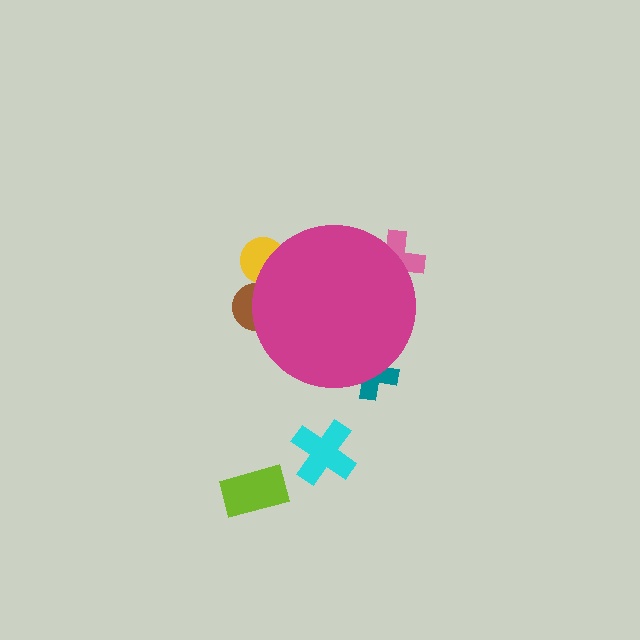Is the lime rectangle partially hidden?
No, the lime rectangle is fully visible.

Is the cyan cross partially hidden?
No, the cyan cross is fully visible.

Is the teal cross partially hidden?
Yes, the teal cross is partially hidden behind the magenta circle.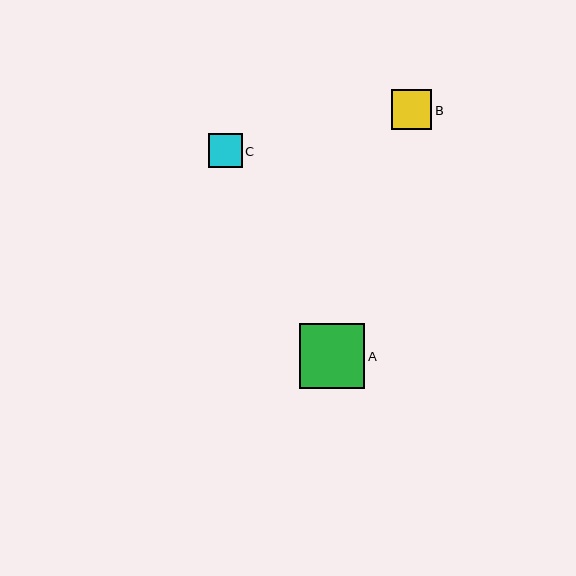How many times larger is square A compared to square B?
Square A is approximately 1.6 times the size of square B.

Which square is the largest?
Square A is the largest with a size of approximately 65 pixels.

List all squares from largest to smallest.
From largest to smallest: A, B, C.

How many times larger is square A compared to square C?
Square A is approximately 2.0 times the size of square C.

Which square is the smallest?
Square C is the smallest with a size of approximately 33 pixels.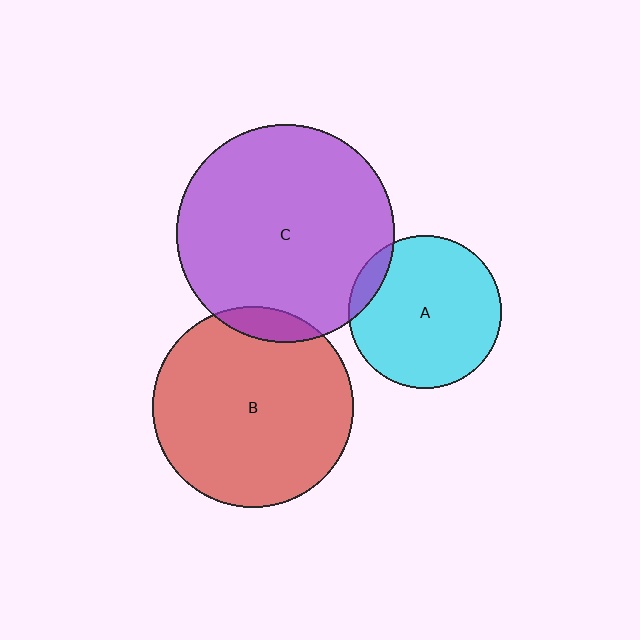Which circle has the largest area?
Circle C (purple).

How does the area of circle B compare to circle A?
Approximately 1.7 times.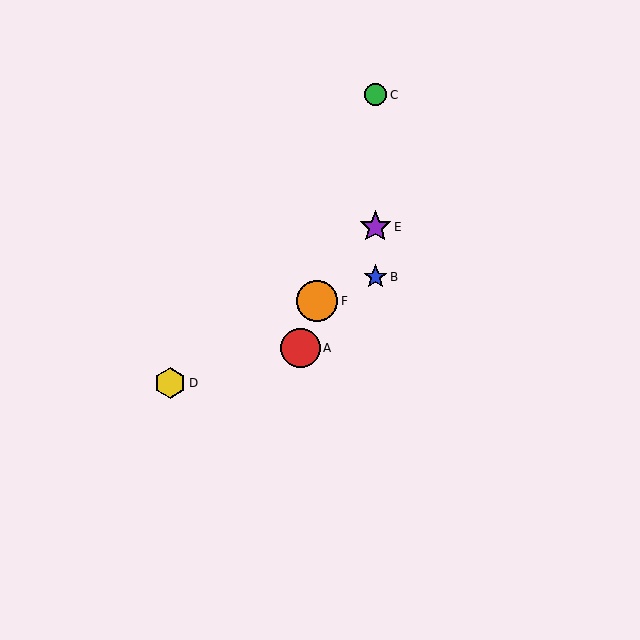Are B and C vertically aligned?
Yes, both are at x≈375.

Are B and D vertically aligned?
No, B is at x≈375 and D is at x≈170.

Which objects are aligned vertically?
Objects B, C, E are aligned vertically.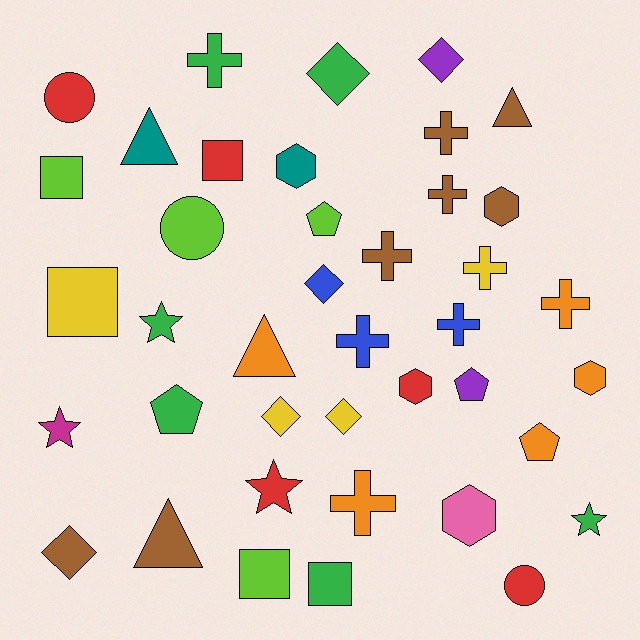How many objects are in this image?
There are 40 objects.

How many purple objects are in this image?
There are 2 purple objects.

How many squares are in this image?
There are 5 squares.